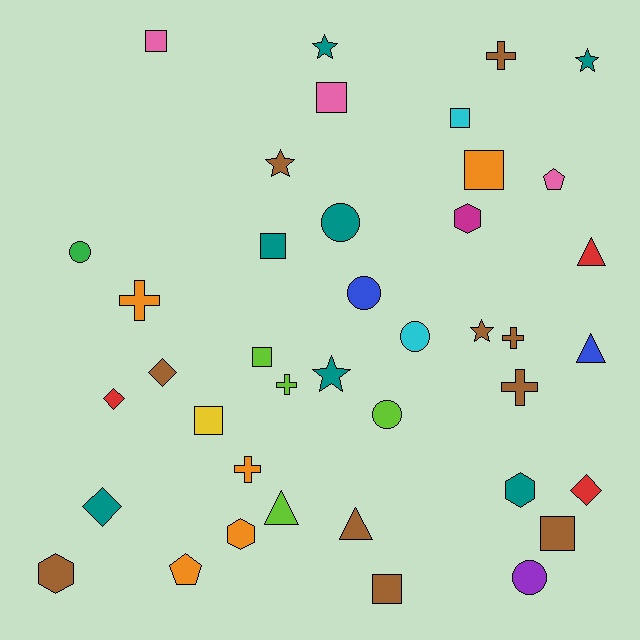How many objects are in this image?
There are 40 objects.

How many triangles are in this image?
There are 4 triangles.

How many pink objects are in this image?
There are 3 pink objects.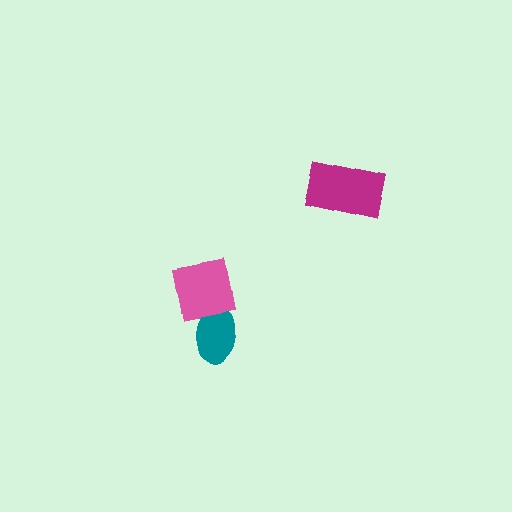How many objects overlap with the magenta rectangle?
0 objects overlap with the magenta rectangle.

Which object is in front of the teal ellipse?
The pink square is in front of the teal ellipse.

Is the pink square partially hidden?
No, no other shape covers it.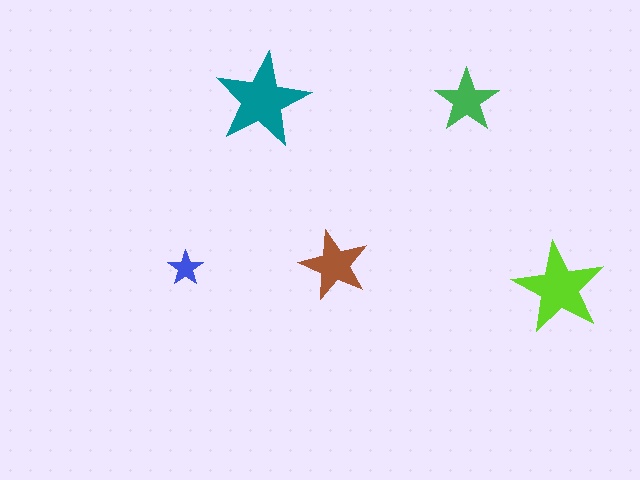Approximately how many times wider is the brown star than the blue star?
About 2 times wider.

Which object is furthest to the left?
The blue star is leftmost.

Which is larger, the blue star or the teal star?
The teal one.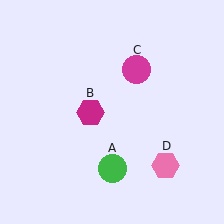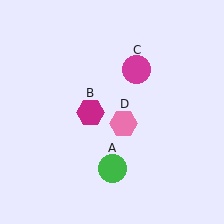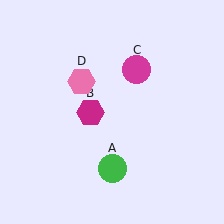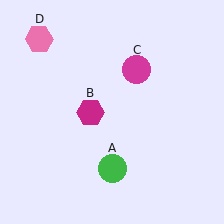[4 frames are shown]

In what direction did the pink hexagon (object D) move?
The pink hexagon (object D) moved up and to the left.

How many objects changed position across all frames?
1 object changed position: pink hexagon (object D).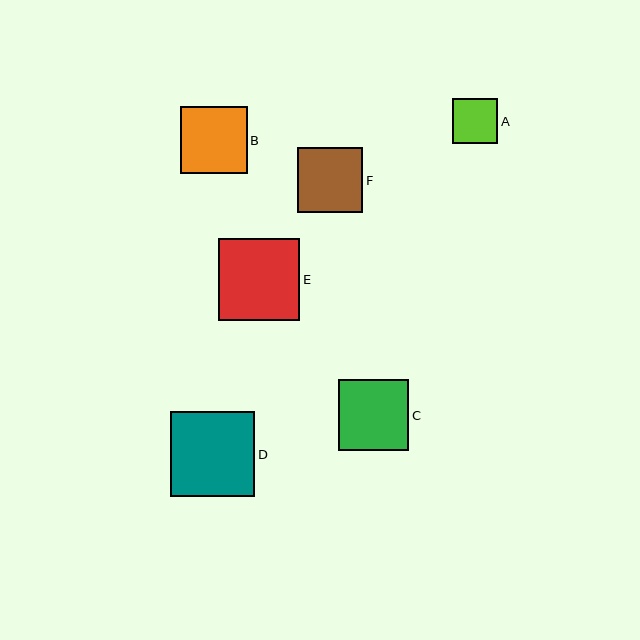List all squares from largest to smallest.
From largest to smallest: D, E, C, B, F, A.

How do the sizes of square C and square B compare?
Square C and square B are approximately the same size.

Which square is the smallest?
Square A is the smallest with a size of approximately 45 pixels.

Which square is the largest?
Square D is the largest with a size of approximately 85 pixels.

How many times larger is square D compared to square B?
Square D is approximately 1.3 times the size of square B.